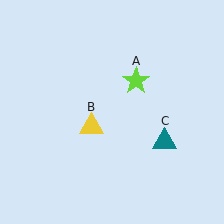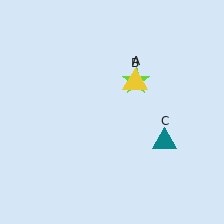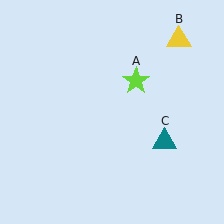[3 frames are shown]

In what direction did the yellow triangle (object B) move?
The yellow triangle (object B) moved up and to the right.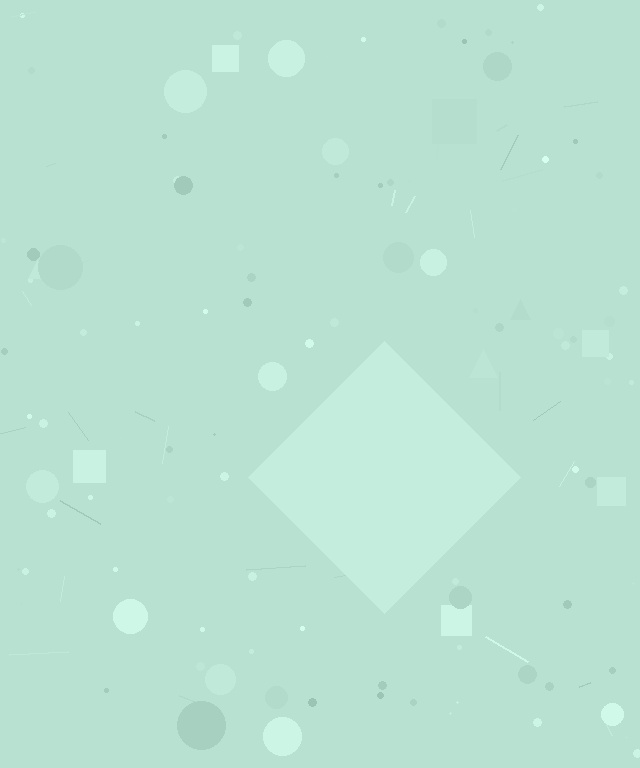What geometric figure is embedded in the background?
A diamond is embedded in the background.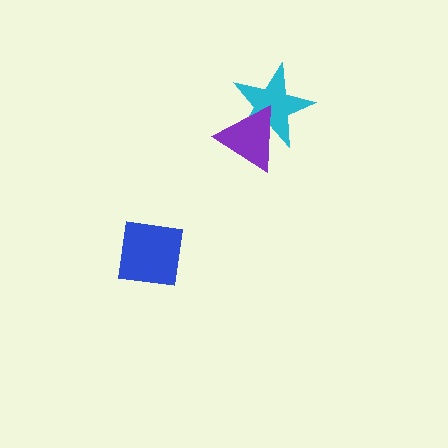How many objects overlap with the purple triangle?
1 object overlaps with the purple triangle.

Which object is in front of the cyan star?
The purple triangle is in front of the cyan star.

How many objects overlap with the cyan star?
1 object overlaps with the cyan star.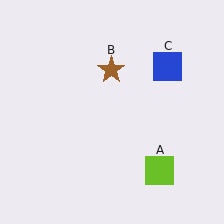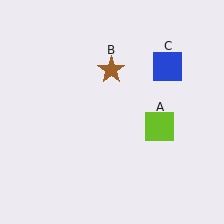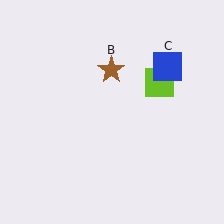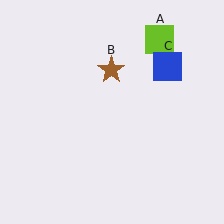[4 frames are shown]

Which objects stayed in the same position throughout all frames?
Brown star (object B) and blue square (object C) remained stationary.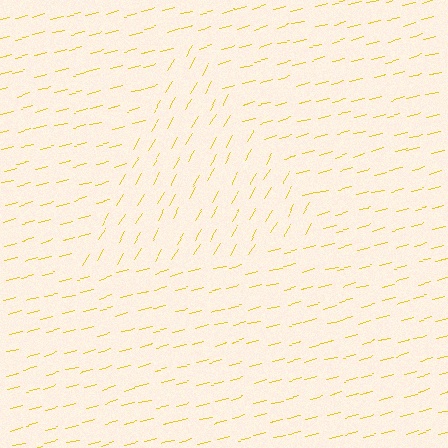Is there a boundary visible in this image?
Yes, there is a texture boundary formed by a change in line orientation.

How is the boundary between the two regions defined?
The boundary is defined purely by a change in line orientation (approximately 45 degrees difference). All lines are the same color and thickness.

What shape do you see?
I see a triangle.